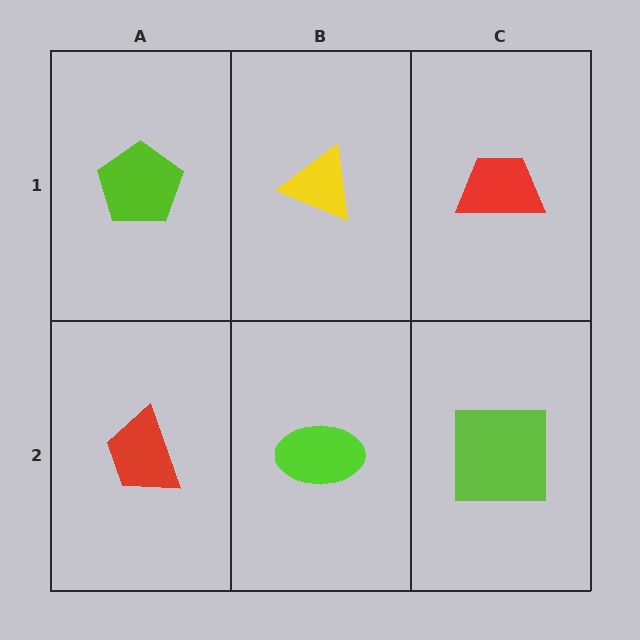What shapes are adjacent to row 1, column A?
A red trapezoid (row 2, column A), a yellow triangle (row 1, column B).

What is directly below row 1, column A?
A red trapezoid.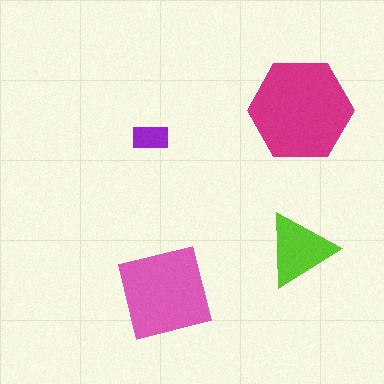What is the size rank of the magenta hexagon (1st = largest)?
1st.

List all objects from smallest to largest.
The purple rectangle, the lime triangle, the pink square, the magenta hexagon.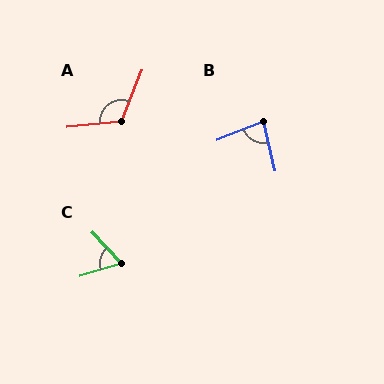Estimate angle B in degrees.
Approximately 81 degrees.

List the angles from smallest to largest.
C (64°), B (81°), A (117°).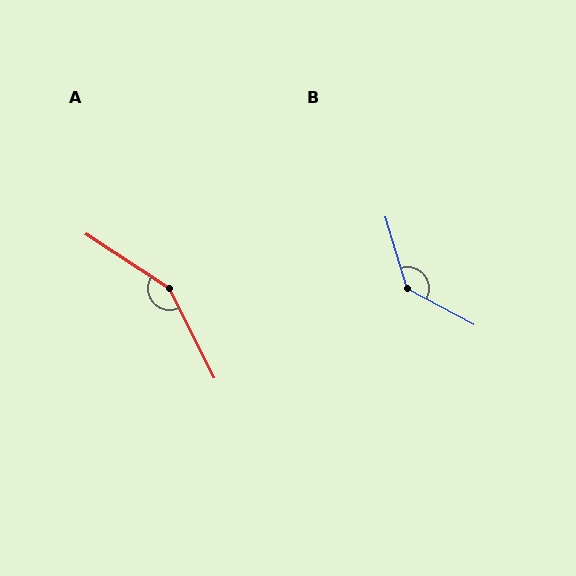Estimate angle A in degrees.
Approximately 150 degrees.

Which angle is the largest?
A, at approximately 150 degrees.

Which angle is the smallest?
B, at approximately 134 degrees.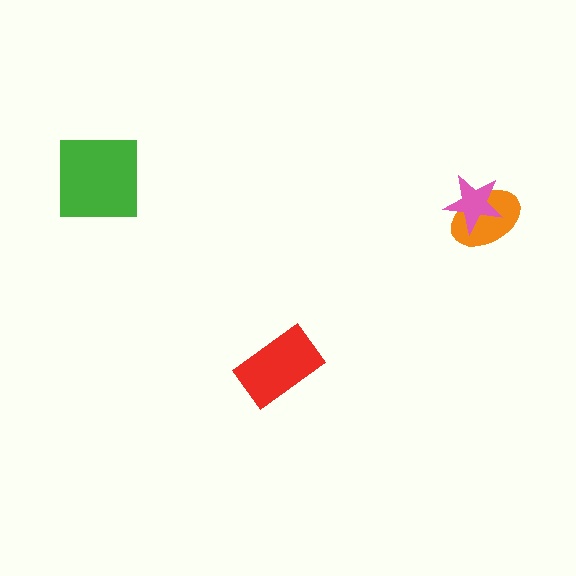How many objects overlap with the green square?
0 objects overlap with the green square.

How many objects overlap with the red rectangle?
0 objects overlap with the red rectangle.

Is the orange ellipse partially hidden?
Yes, it is partially covered by another shape.